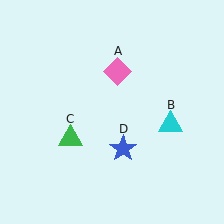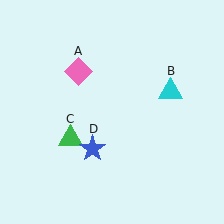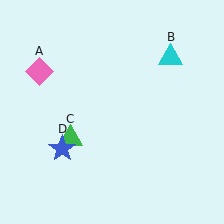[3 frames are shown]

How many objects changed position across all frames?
3 objects changed position: pink diamond (object A), cyan triangle (object B), blue star (object D).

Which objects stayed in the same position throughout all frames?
Green triangle (object C) remained stationary.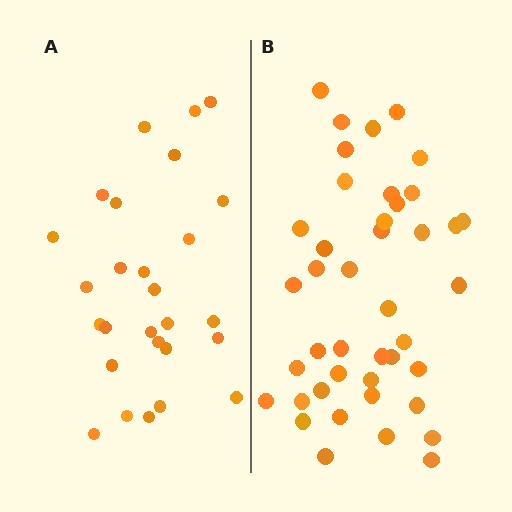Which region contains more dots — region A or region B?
Region B (the right region) has more dots.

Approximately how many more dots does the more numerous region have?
Region B has approximately 15 more dots than region A.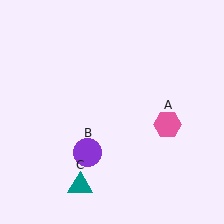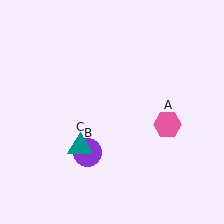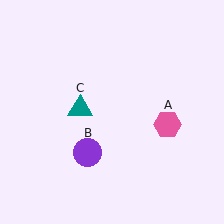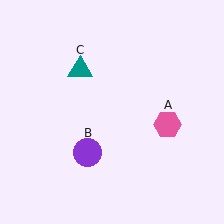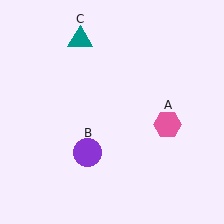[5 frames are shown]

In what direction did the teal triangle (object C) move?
The teal triangle (object C) moved up.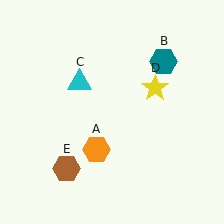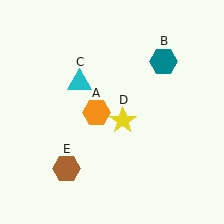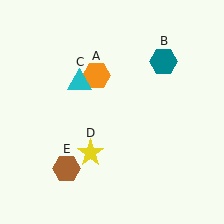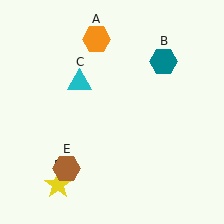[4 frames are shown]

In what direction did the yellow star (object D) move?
The yellow star (object D) moved down and to the left.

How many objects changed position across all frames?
2 objects changed position: orange hexagon (object A), yellow star (object D).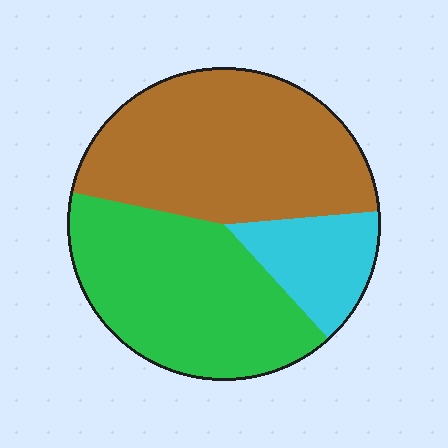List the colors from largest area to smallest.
From largest to smallest: brown, green, cyan.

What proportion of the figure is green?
Green takes up between a quarter and a half of the figure.